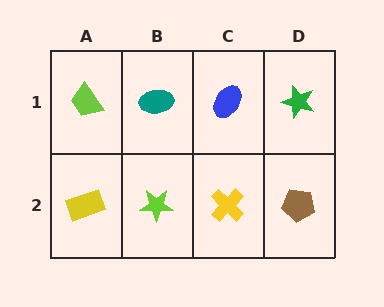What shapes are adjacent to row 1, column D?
A brown pentagon (row 2, column D), a blue ellipse (row 1, column C).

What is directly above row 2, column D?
A green star.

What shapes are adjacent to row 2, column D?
A green star (row 1, column D), a yellow cross (row 2, column C).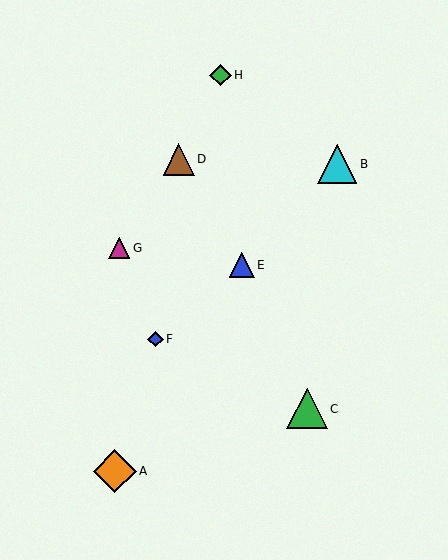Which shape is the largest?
The orange diamond (labeled A) is the largest.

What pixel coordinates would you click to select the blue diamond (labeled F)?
Click at (156, 339) to select the blue diamond F.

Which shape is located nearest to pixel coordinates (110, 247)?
The magenta triangle (labeled G) at (119, 248) is nearest to that location.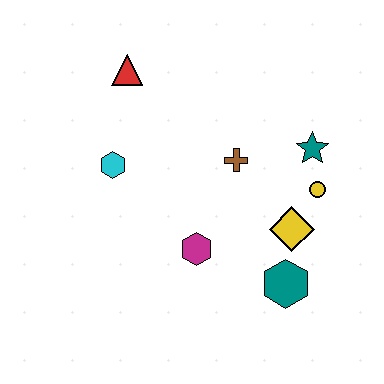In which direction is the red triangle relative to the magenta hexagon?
The red triangle is above the magenta hexagon.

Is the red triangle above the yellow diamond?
Yes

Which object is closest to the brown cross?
The teal star is closest to the brown cross.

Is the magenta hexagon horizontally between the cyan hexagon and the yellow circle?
Yes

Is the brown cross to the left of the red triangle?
No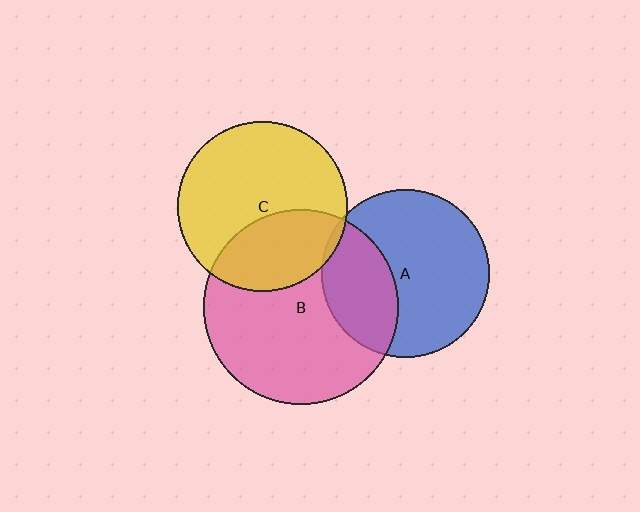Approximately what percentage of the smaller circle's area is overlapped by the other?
Approximately 35%.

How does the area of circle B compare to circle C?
Approximately 1.3 times.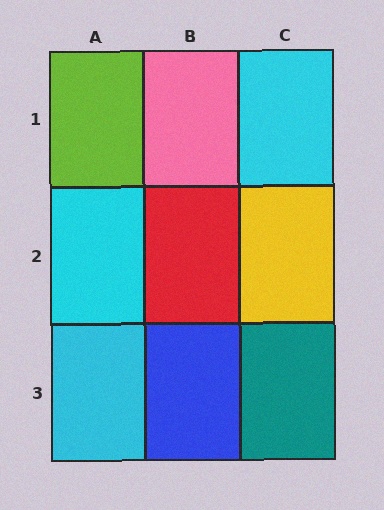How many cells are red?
1 cell is red.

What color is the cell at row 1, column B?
Pink.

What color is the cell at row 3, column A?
Cyan.